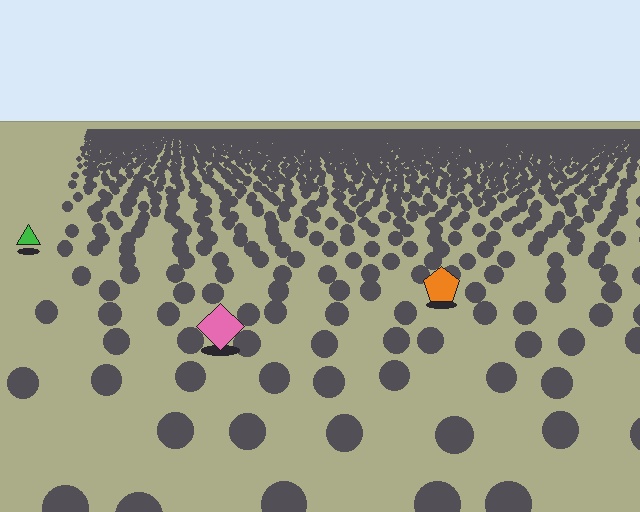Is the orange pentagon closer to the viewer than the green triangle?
Yes. The orange pentagon is closer — you can tell from the texture gradient: the ground texture is coarser near it.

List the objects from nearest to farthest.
From nearest to farthest: the pink diamond, the orange pentagon, the green triangle.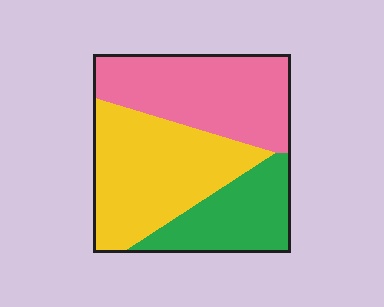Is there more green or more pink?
Pink.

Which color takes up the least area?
Green, at roughly 25%.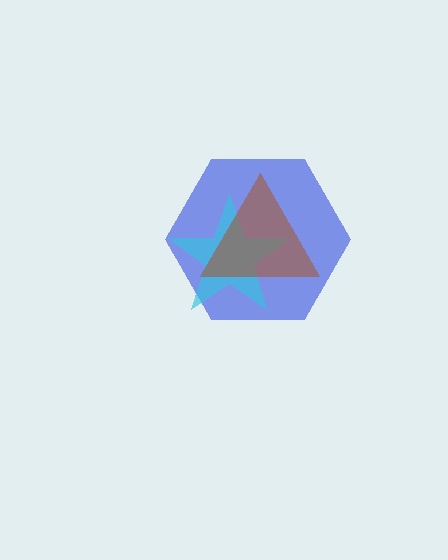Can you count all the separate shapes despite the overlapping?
Yes, there are 3 separate shapes.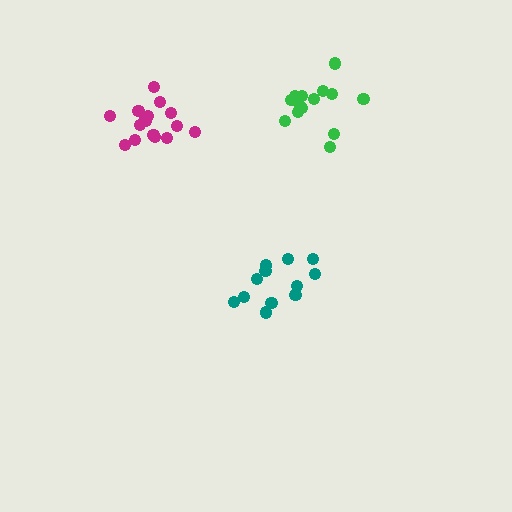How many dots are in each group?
Group 1: 16 dots, Group 2: 12 dots, Group 3: 14 dots (42 total).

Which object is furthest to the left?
The magenta cluster is leftmost.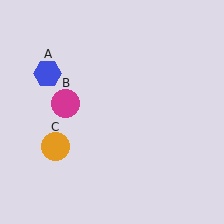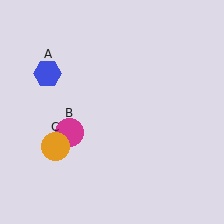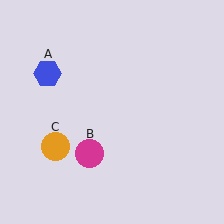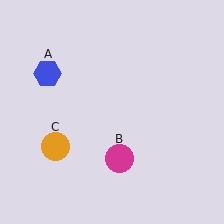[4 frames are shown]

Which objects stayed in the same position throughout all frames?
Blue hexagon (object A) and orange circle (object C) remained stationary.